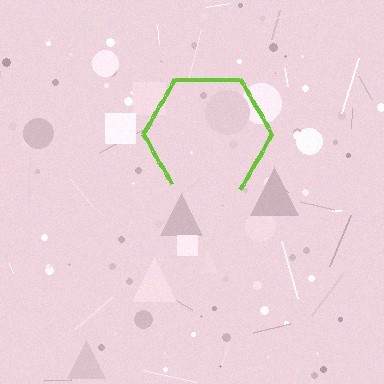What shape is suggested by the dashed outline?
The dashed outline suggests a hexagon.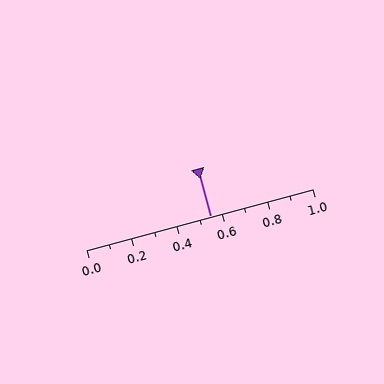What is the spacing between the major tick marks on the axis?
The major ticks are spaced 0.2 apart.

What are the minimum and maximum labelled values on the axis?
The axis runs from 0.0 to 1.0.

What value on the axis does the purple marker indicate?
The marker indicates approximately 0.55.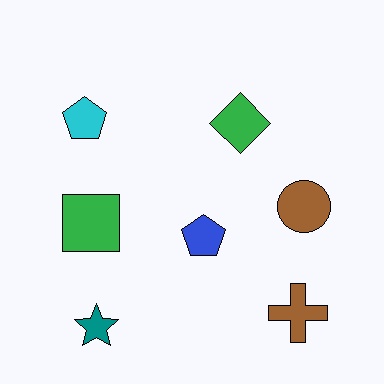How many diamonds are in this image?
There is 1 diamond.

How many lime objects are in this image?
There are no lime objects.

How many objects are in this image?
There are 7 objects.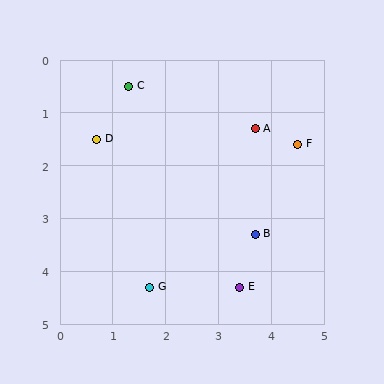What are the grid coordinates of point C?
Point C is at approximately (1.3, 0.5).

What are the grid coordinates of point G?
Point G is at approximately (1.7, 4.3).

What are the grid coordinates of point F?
Point F is at approximately (4.5, 1.6).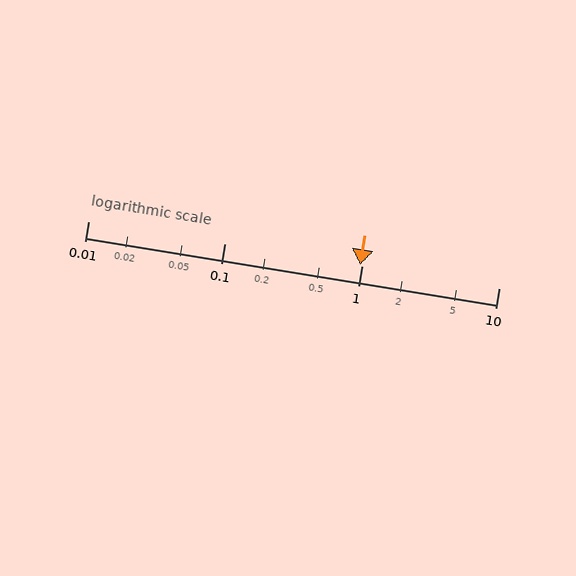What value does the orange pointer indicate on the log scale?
The pointer indicates approximately 0.97.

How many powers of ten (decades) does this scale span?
The scale spans 3 decades, from 0.01 to 10.